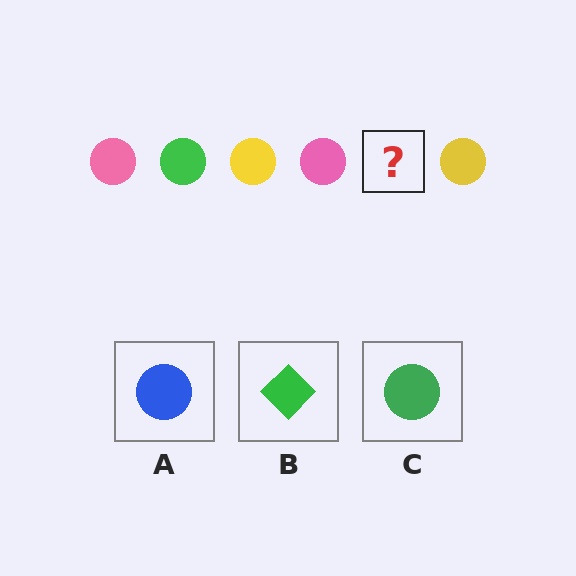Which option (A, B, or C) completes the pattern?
C.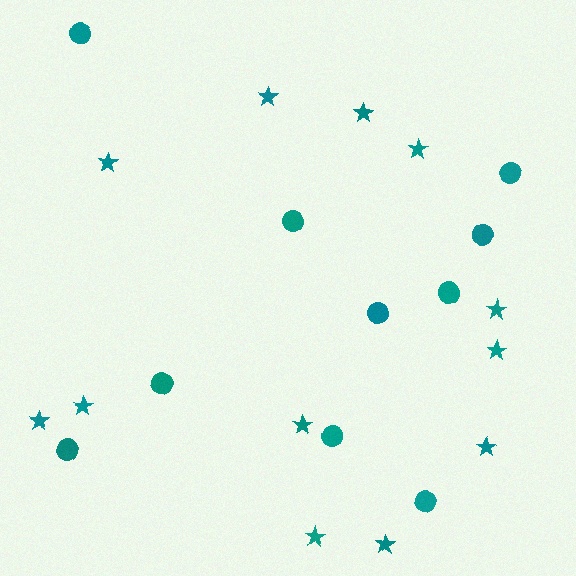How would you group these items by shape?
There are 2 groups: one group of circles (10) and one group of stars (12).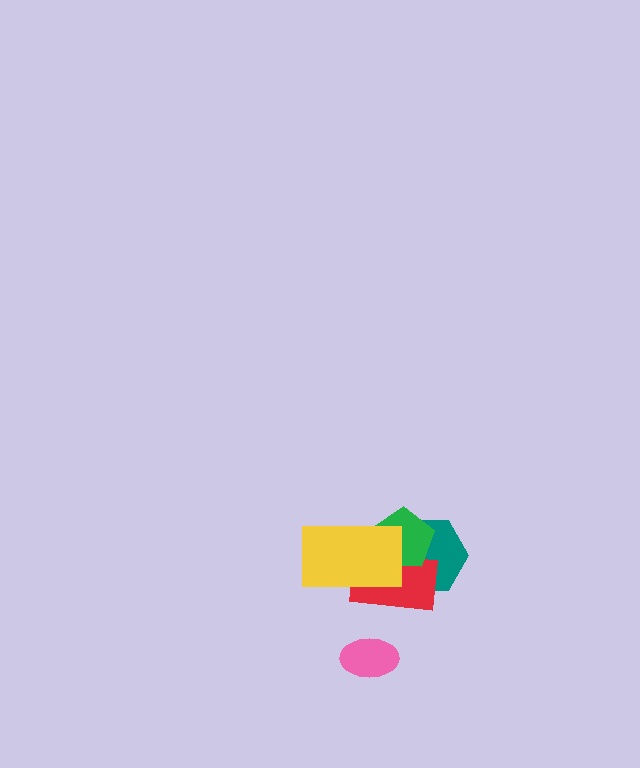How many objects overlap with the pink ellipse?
0 objects overlap with the pink ellipse.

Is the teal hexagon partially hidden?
Yes, it is partially covered by another shape.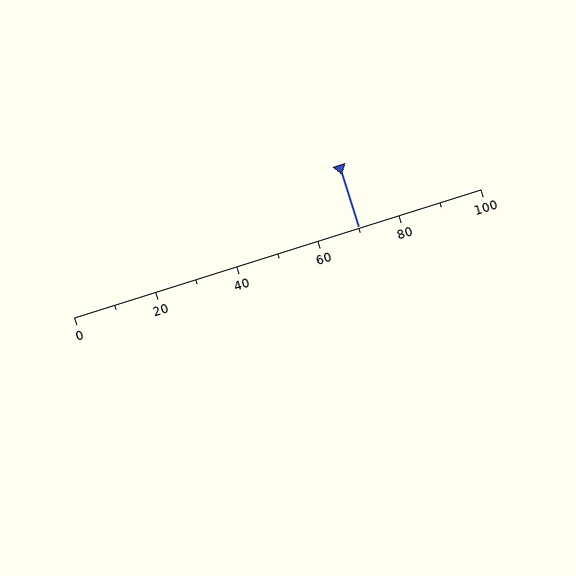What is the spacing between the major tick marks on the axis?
The major ticks are spaced 20 apart.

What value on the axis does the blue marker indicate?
The marker indicates approximately 70.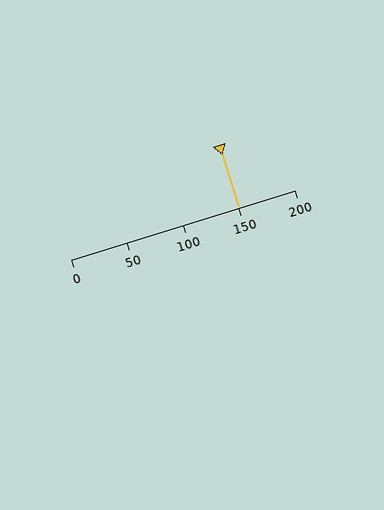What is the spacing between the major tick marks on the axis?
The major ticks are spaced 50 apart.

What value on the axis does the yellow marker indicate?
The marker indicates approximately 150.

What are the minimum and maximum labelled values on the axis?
The axis runs from 0 to 200.